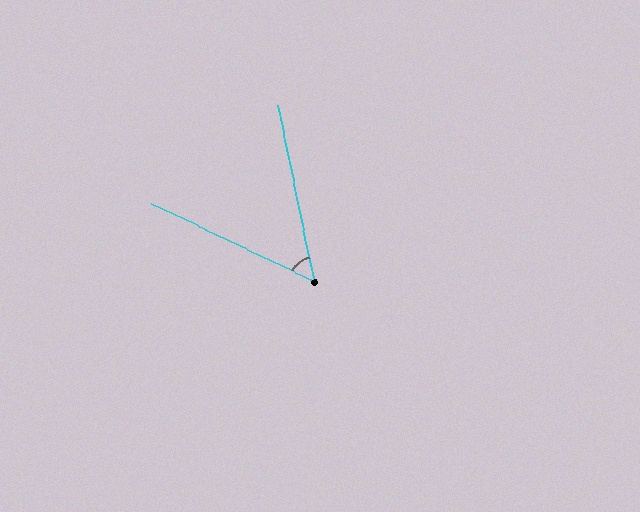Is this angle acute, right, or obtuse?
It is acute.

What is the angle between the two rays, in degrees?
Approximately 53 degrees.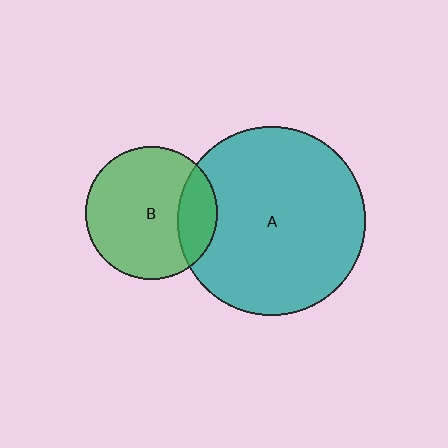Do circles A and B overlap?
Yes.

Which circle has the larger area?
Circle A (teal).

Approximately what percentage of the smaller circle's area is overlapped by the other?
Approximately 20%.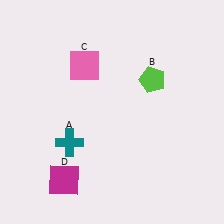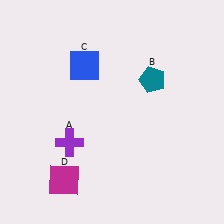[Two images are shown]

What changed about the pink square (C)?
In Image 1, C is pink. In Image 2, it changed to blue.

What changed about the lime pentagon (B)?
In Image 1, B is lime. In Image 2, it changed to teal.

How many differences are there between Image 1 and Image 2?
There are 3 differences between the two images.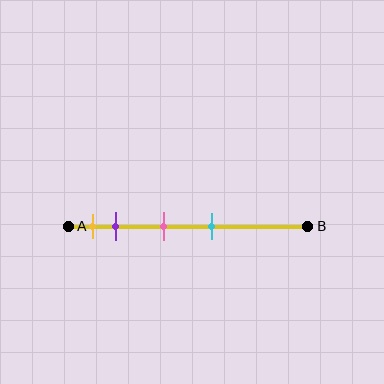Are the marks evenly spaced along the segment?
No, the marks are not evenly spaced.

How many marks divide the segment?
There are 4 marks dividing the segment.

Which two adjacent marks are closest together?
The yellow and purple marks are the closest adjacent pair.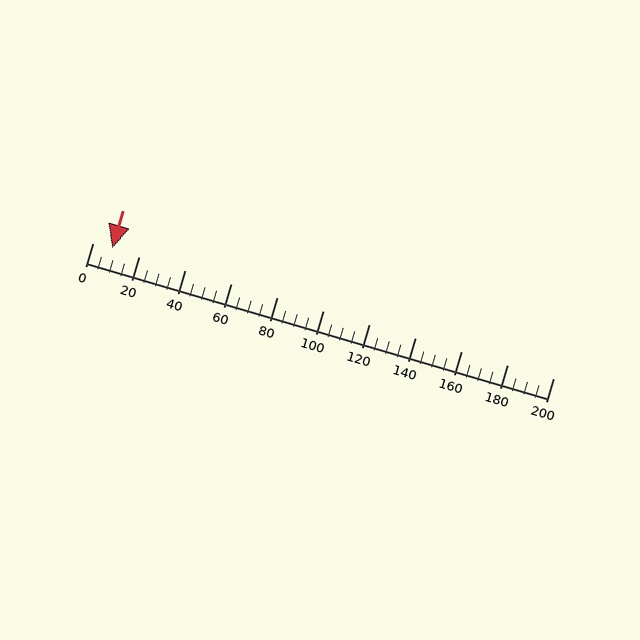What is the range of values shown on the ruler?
The ruler shows values from 0 to 200.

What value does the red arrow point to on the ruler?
The red arrow points to approximately 8.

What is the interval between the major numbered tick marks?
The major tick marks are spaced 20 units apart.